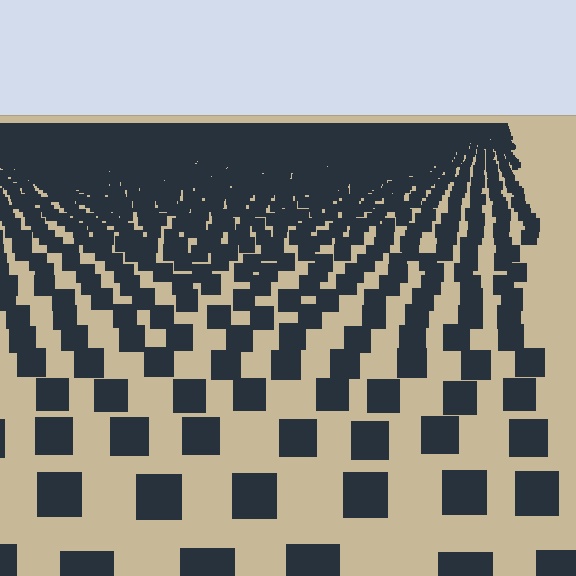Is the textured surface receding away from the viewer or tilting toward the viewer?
The surface is receding away from the viewer. Texture elements get smaller and denser toward the top.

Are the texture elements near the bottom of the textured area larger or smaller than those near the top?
Larger. Near the bottom, elements are closer to the viewer and appear at a bigger on-screen size.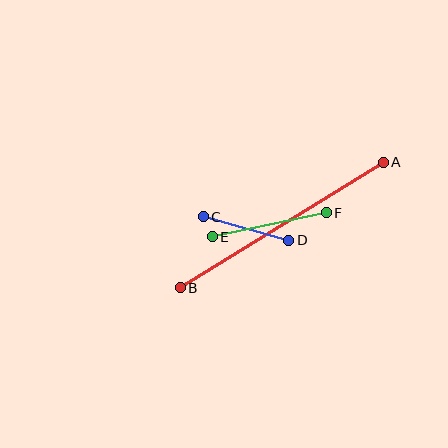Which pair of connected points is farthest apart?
Points A and B are farthest apart.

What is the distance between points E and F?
The distance is approximately 117 pixels.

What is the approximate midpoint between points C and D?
The midpoint is at approximately (246, 229) pixels.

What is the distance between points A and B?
The distance is approximately 239 pixels.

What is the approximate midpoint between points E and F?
The midpoint is at approximately (269, 225) pixels.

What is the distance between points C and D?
The distance is approximately 89 pixels.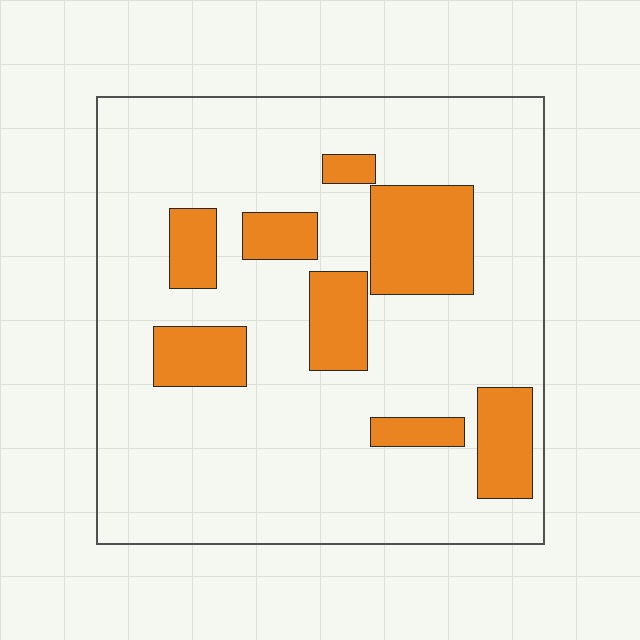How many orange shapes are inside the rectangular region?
8.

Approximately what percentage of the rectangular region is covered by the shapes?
Approximately 20%.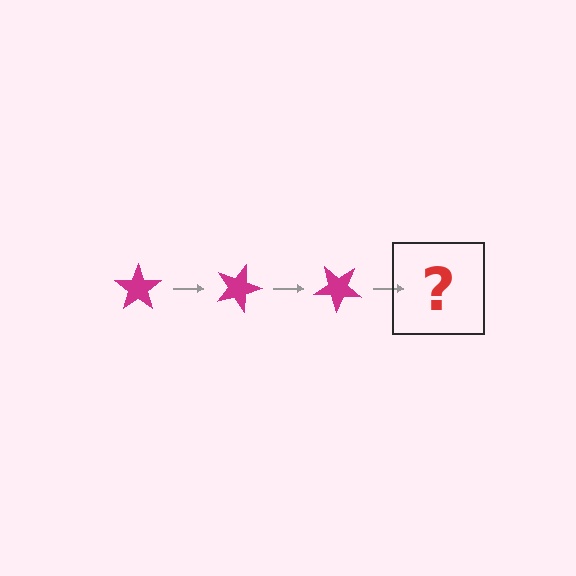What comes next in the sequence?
The next element should be a magenta star rotated 60 degrees.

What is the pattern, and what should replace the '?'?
The pattern is that the star rotates 20 degrees each step. The '?' should be a magenta star rotated 60 degrees.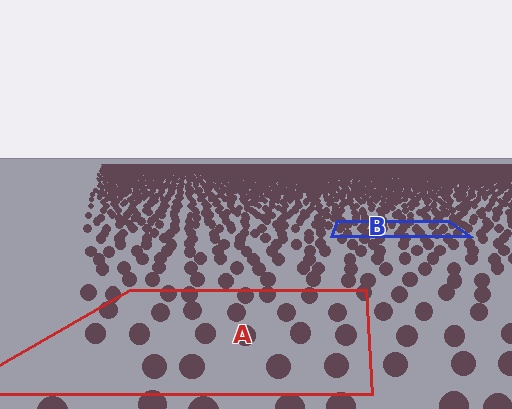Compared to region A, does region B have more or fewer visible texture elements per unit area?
Region B has more texture elements per unit area — they are packed more densely because it is farther away.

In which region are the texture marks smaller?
The texture marks are smaller in region B, because it is farther away.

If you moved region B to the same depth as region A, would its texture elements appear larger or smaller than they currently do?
They would appear larger. At a closer depth, the same texture elements are projected at a bigger on-screen size.